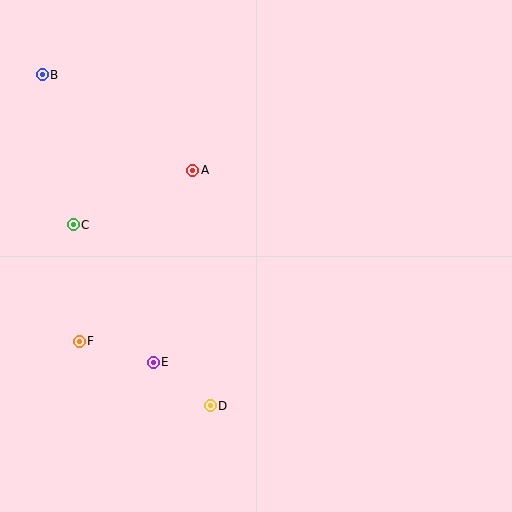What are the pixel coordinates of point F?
Point F is at (79, 341).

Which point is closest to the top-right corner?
Point A is closest to the top-right corner.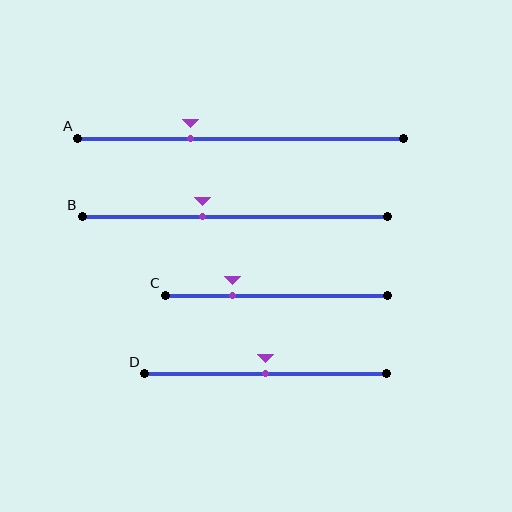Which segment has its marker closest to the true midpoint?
Segment D has its marker closest to the true midpoint.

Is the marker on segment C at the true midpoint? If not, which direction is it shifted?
No, the marker on segment C is shifted to the left by about 20% of the segment length.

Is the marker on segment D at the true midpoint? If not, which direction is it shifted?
Yes, the marker on segment D is at the true midpoint.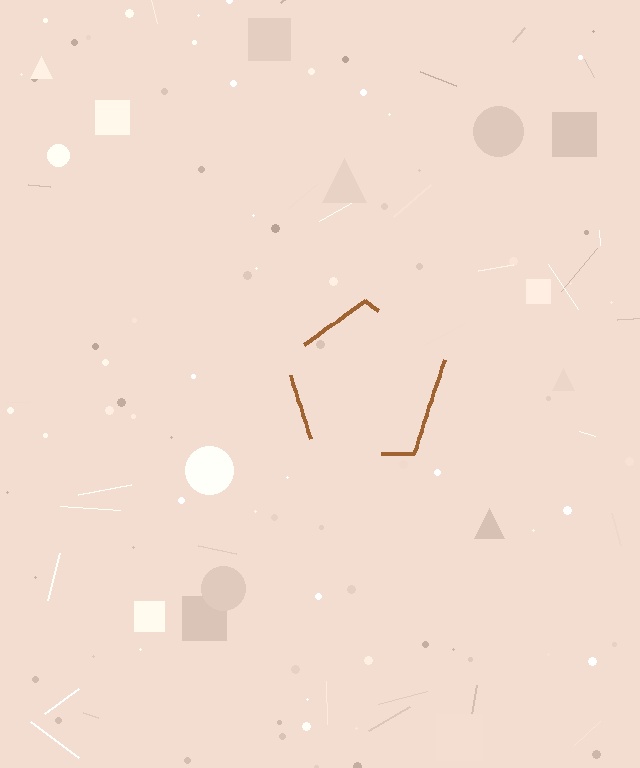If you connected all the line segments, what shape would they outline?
They would outline a pentagon.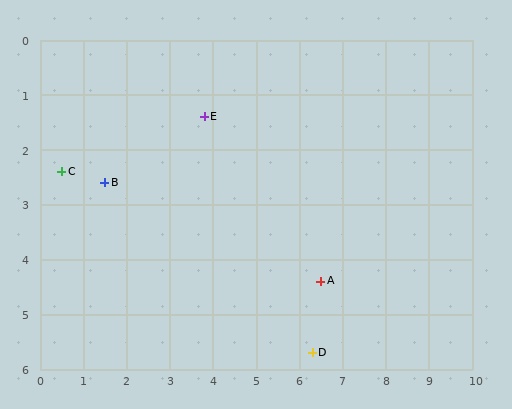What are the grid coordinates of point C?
Point C is at approximately (0.5, 2.4).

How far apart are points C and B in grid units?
Points C and B are about 1.0 grid units apart.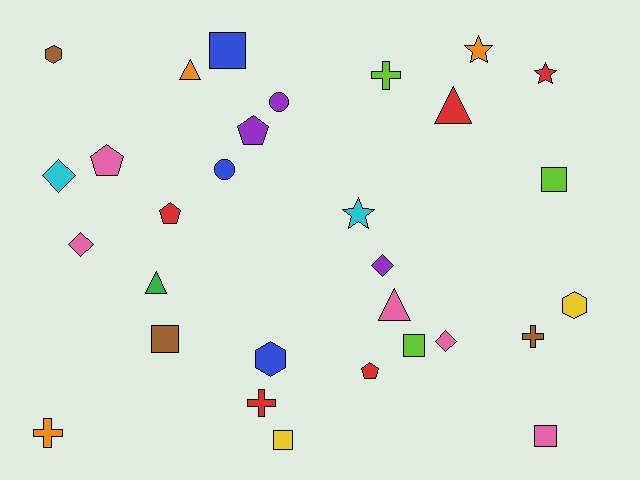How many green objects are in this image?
There is 1 green object.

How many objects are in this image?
There are 30 objects.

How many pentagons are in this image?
There are 4 pentagons.